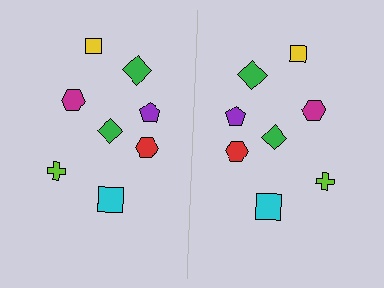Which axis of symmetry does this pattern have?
The pattern has a vertical axis of symmetry running through the center of the image.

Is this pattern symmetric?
Yes, this pattern has bilateral (reflection) symmetry.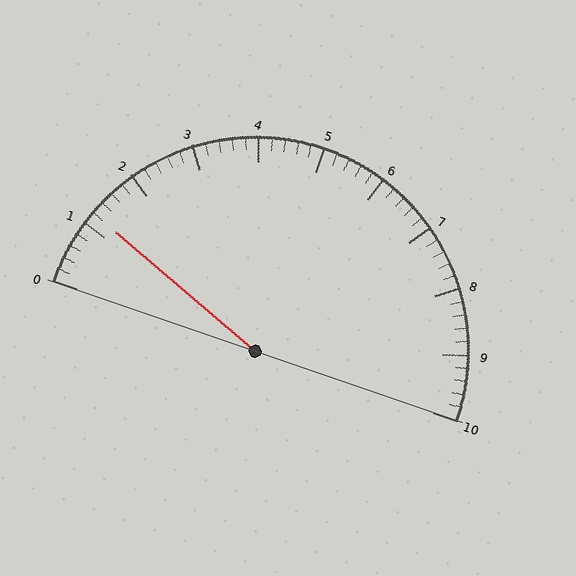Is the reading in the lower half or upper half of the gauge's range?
The reading is in the lower half of the range (0 to 10).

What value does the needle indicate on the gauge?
The needle indicates approximately 1.2.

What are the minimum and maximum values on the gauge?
The gauge ranges from 0 to 10.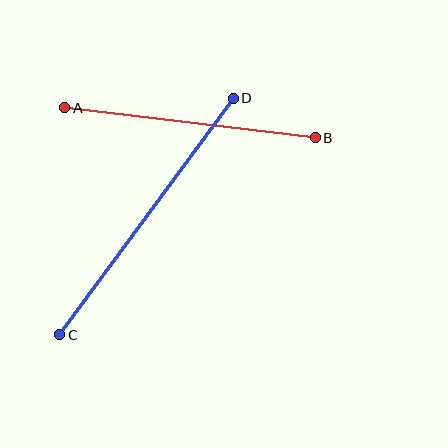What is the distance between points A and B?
The distance is approximately 252 pixels.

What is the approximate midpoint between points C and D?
The midpoint is at approximately (147, 217) pixels.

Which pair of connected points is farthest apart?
Points C and D are farthest apart.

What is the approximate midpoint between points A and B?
The midpoint is at approximately (190, 123) pixels.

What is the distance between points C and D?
The distance is approximately 293 pixels.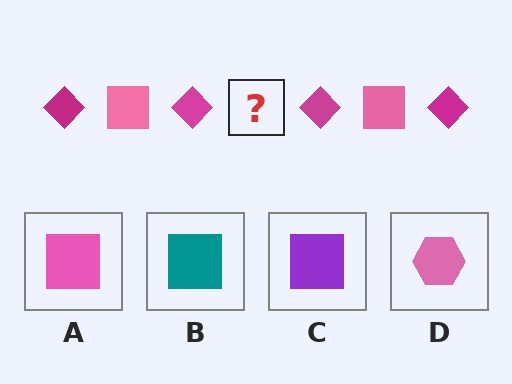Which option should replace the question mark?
Option A.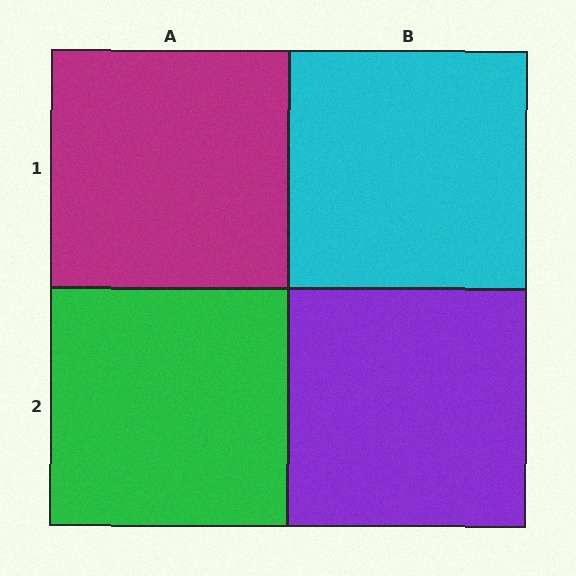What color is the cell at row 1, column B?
Cyan.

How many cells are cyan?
1 cell is cyan.